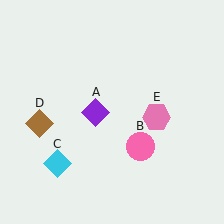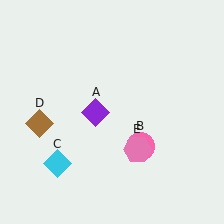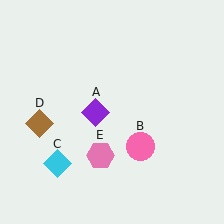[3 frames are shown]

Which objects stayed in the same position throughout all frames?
Purple diamond (object A) and pink circle (object B) and cyan diamond (object C) and brown diamond (object D) remained stationary.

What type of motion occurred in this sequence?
The pink hexagon (object E) rotated clockwise around the center of the scene.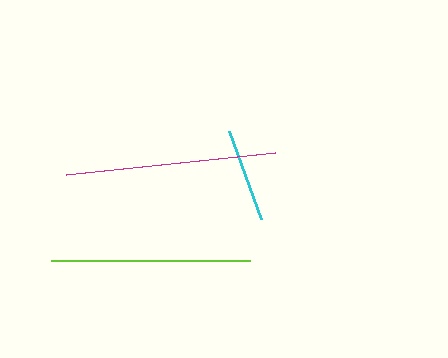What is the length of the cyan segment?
The cyan segment is approximately 93 pixels long.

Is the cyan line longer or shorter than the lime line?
The lime line is longer than the cyan line.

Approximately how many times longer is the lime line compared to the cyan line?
The lime line is approximately 2.1 times the length of the cyan line.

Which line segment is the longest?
The magenta line is the longest at approximately 210 pixels.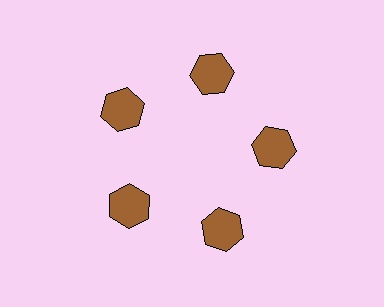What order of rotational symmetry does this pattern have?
This pattern has 5-fold rotational symmetry.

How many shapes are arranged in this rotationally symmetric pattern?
There are 5 shapes, arranged in 5 groups of 1.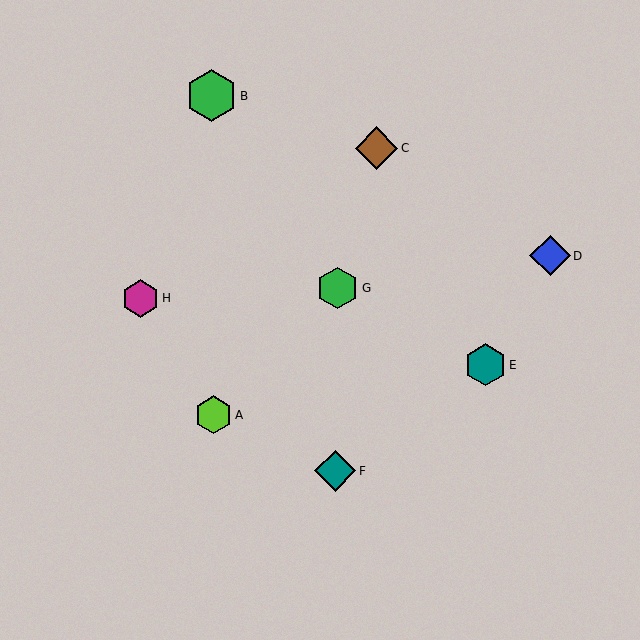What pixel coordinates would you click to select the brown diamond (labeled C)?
Click at (376, 148) to select the brown diamond C.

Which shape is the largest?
The green hexagon (labeled B) is the largest.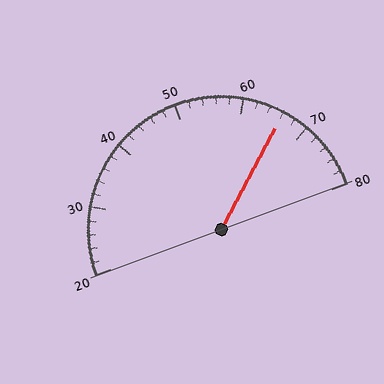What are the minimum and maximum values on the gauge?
The gauge ranges from 20 to 80.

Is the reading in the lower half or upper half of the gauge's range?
The reading is in the upper half of the range (20 to 80).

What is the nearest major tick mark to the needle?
The nearest major tick mark is 70.